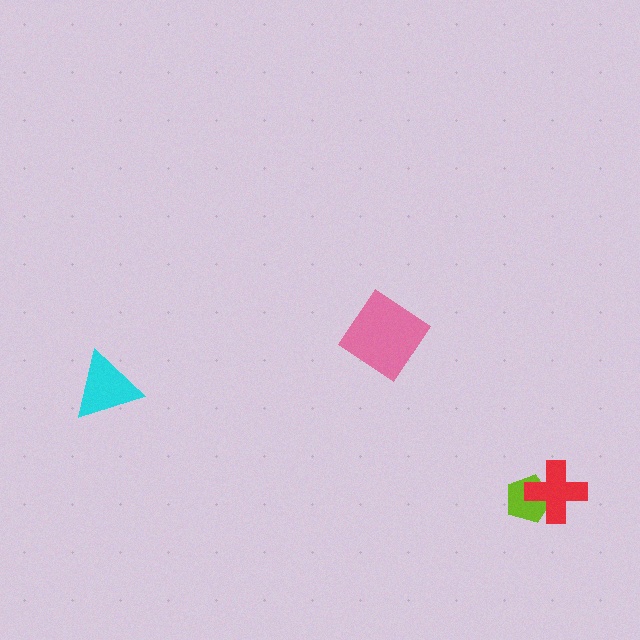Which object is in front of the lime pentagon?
The red cross is in front of the lime pentagon.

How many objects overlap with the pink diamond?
0 objects overlap with the pink diamond.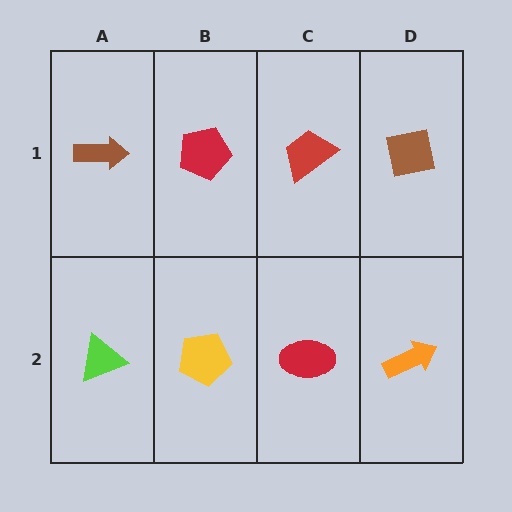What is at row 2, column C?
A red ellipse.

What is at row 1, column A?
A brown arrow.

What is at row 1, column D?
A brown square.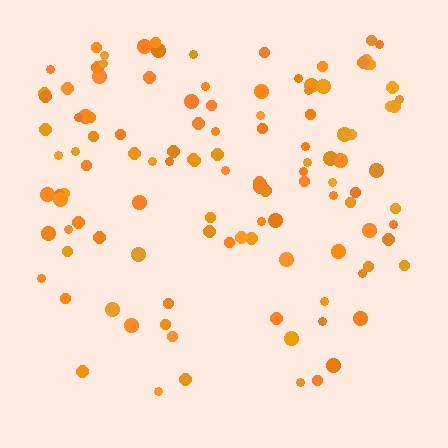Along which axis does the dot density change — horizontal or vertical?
Vertical.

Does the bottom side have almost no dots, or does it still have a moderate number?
Still a moderate number, just noticeably fewer than the top.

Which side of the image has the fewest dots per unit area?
The bottom.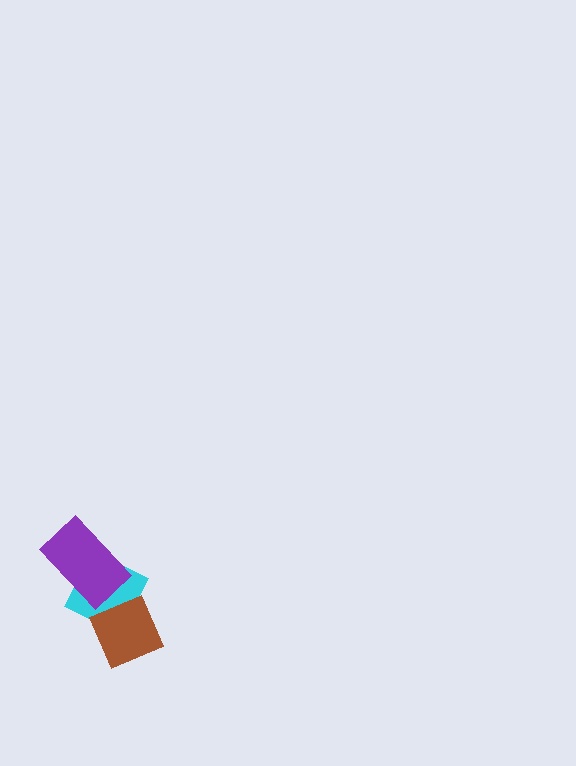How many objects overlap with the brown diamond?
1 object overlaps with the brown diamond.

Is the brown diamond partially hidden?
No, no other shape covers it.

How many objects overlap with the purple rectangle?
1 object overlaps with the purple rectangle.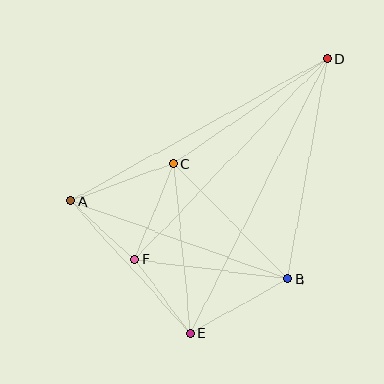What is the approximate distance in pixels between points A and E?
The distance between A and E is approximately 178 pixels.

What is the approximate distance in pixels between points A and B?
The distance between A and B is approximately 230 pixels.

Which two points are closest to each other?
Points A and F are closest to each other.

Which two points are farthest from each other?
Points D and E are farthest from each other.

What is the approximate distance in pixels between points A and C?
The distance between A and C is approximately 110 pixels.